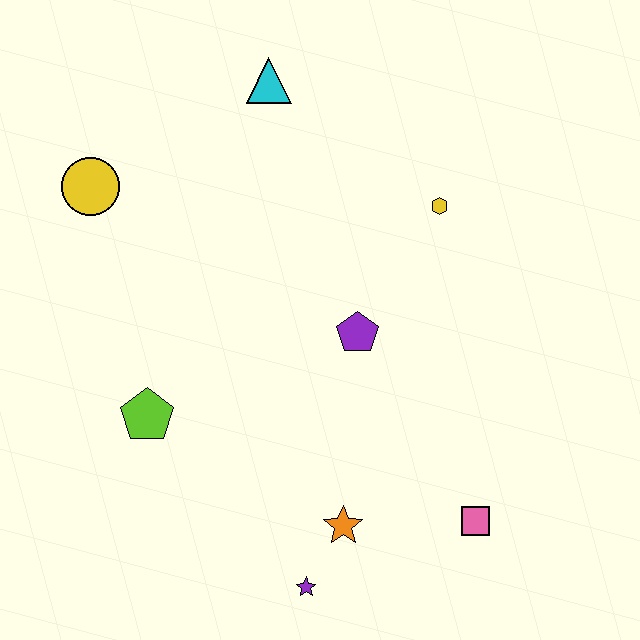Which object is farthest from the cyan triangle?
The purple star is farthest from the cyan triangle.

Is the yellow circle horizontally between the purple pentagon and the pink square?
No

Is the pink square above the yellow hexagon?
No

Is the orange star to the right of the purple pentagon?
No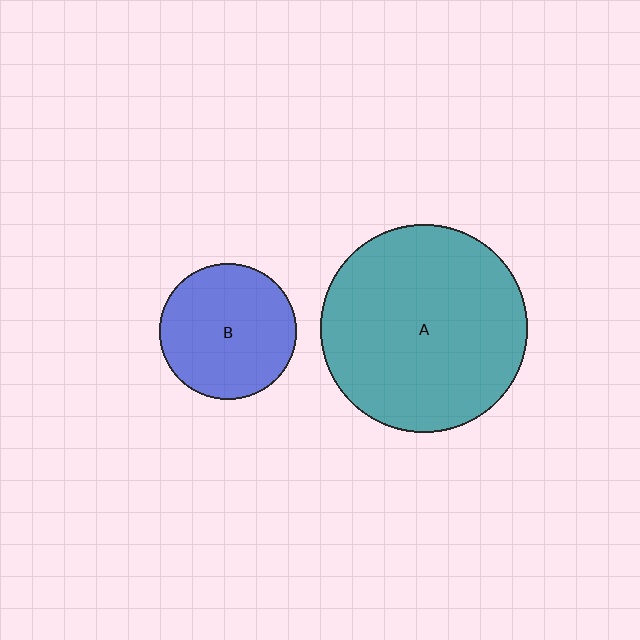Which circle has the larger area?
Circle A (teal).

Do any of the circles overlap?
No, none of the circles overlap.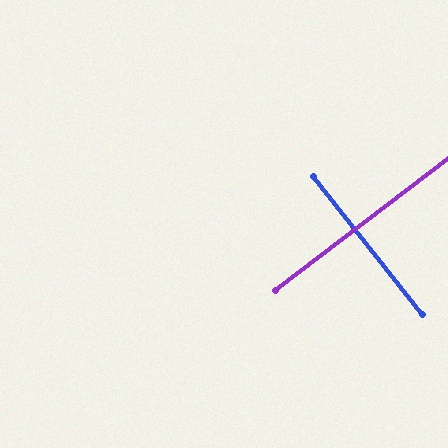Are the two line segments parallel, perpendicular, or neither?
Perpendicular — they meet at approximately 89°.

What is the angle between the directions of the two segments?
Approximately 89 degrees.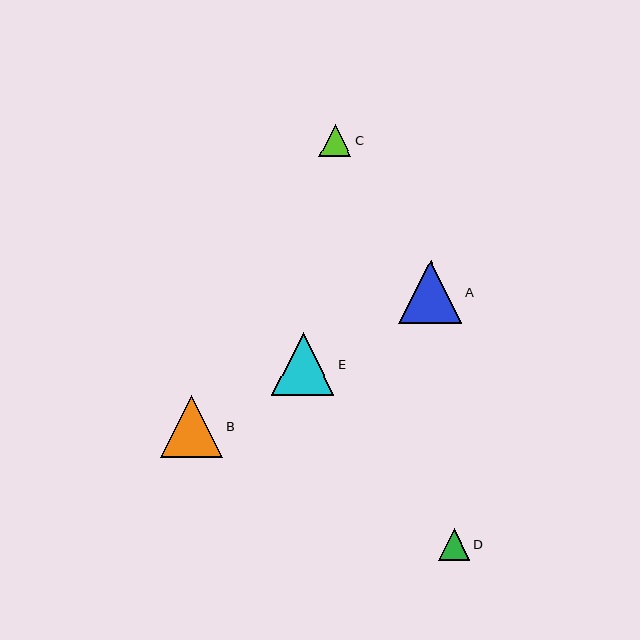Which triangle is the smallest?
Triangle D is the smallest with a size of approximately 31 pixels.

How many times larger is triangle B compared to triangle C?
Triangle B is approximately 1.9 times the size of triangle C.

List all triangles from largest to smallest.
From largest to smallest: A, E, B, C, D.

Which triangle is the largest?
Triangle A is the largest with a size of approximately 63 pixels.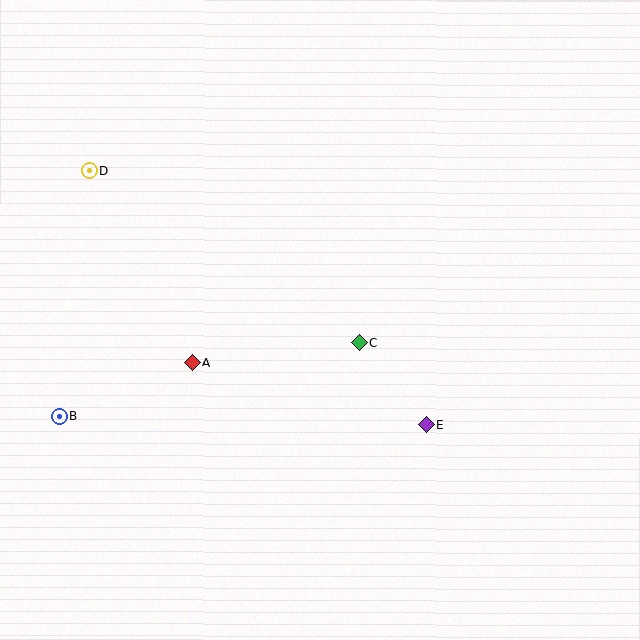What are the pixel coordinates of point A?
Point A is at (192, 363).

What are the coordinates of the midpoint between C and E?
The midpoint between C and E is at (392, 384).